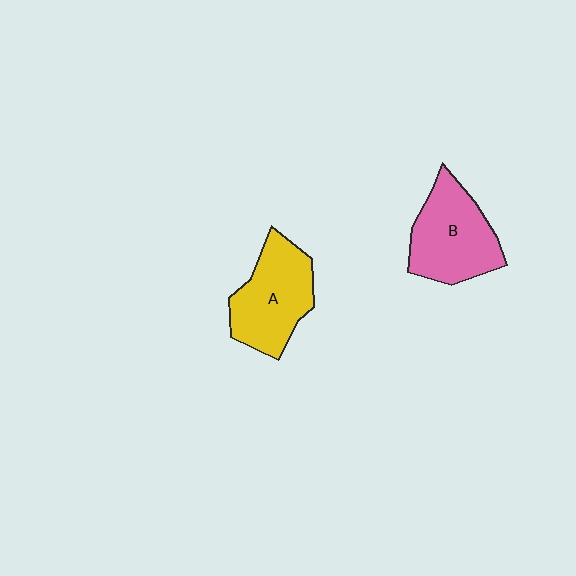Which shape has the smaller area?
Shape A (yellow).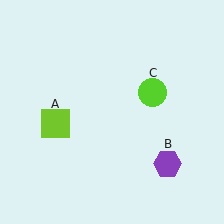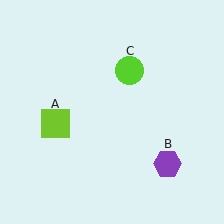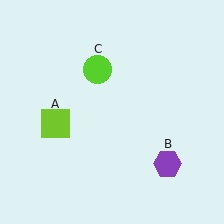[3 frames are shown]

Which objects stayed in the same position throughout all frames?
Lime square (object A) and purple hexagon (object B) remained stationary.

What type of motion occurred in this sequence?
The lime circle (object C) rotated counterclockwise around the center of the scene.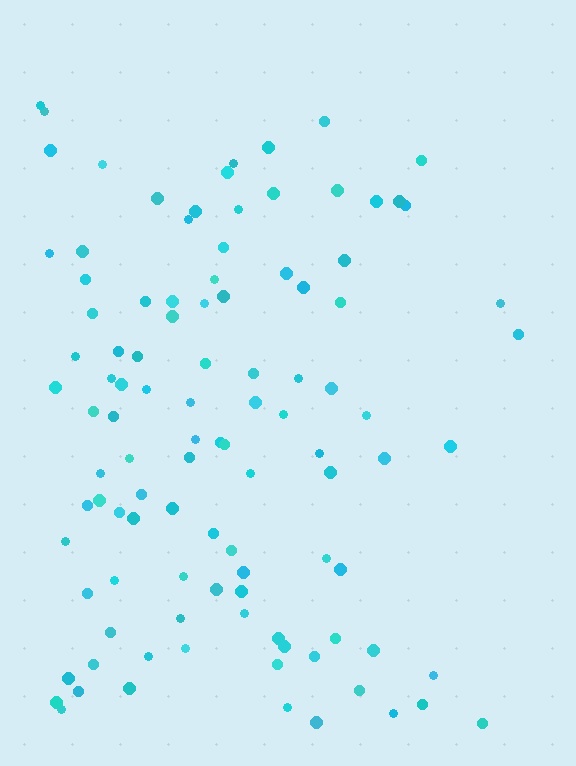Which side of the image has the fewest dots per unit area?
The right.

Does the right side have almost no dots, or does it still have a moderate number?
Still a moderate number, just noticeably fewer than the left.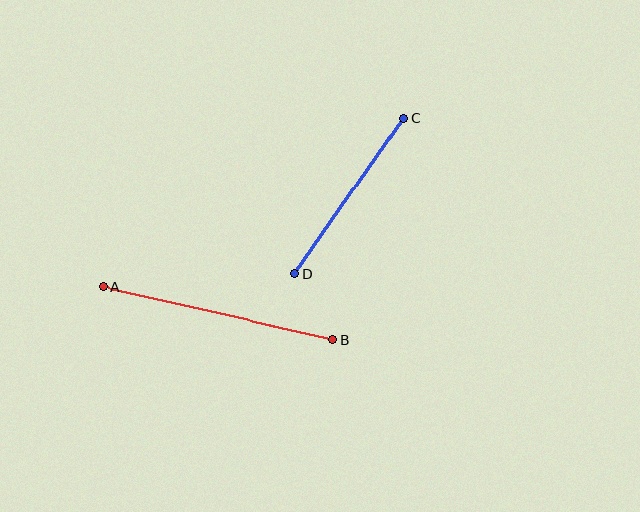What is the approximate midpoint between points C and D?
The midpoint is at approximately (349, 196) pixels.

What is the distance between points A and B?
The distance is approximately 237 pixels.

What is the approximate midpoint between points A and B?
The midpoint is at approximately (218, 313) pixels.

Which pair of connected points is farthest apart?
Points A and B are farthest apart.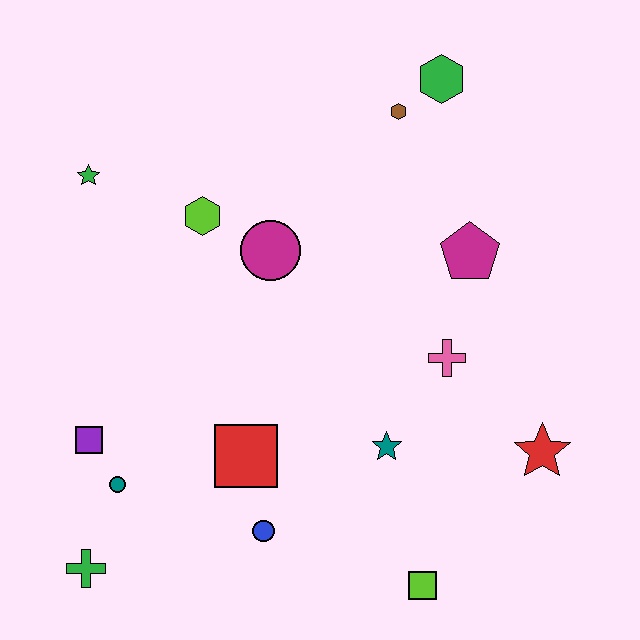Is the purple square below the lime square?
No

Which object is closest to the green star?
The lime hexagon is closest to the green star.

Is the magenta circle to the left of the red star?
Yes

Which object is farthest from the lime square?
The green star is farthest from the lime square.